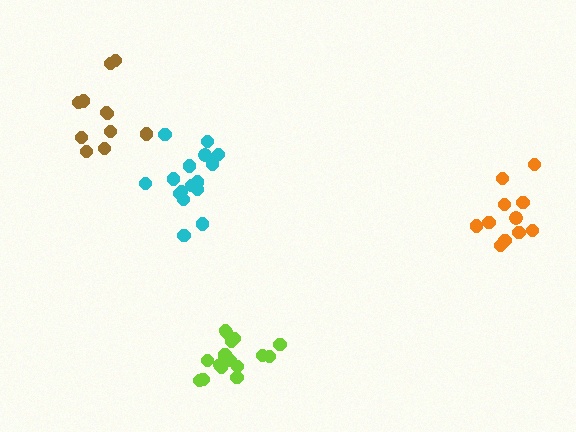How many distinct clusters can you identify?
There are 4 distinct clusters.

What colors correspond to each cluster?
The clusters are colored: brown, orange, cyan, lime.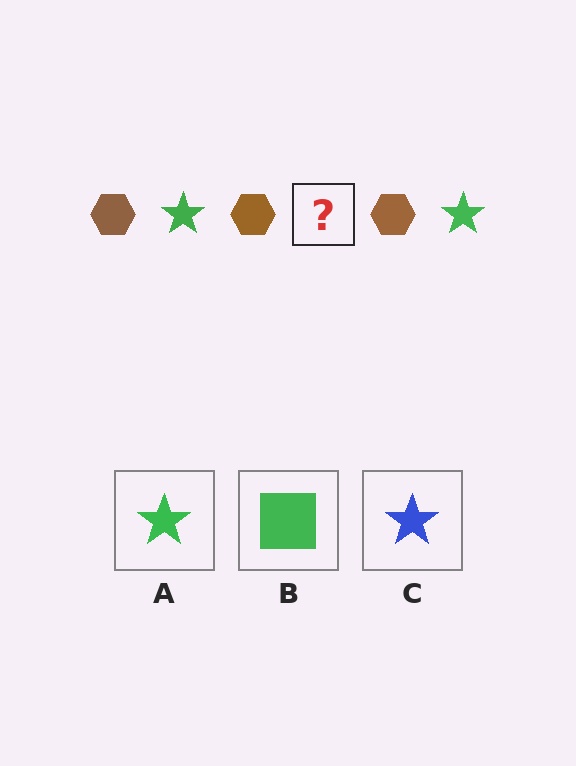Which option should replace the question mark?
Option A.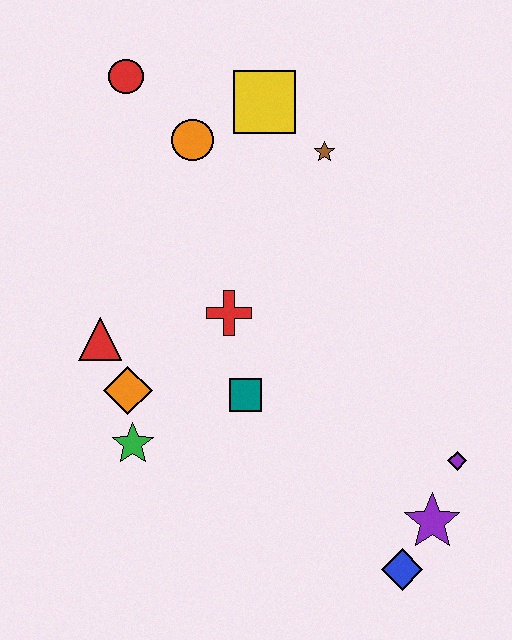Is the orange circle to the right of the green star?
Yes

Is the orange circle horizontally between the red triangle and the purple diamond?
Yes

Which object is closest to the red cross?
The teal square is closest to the red cross.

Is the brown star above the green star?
Yes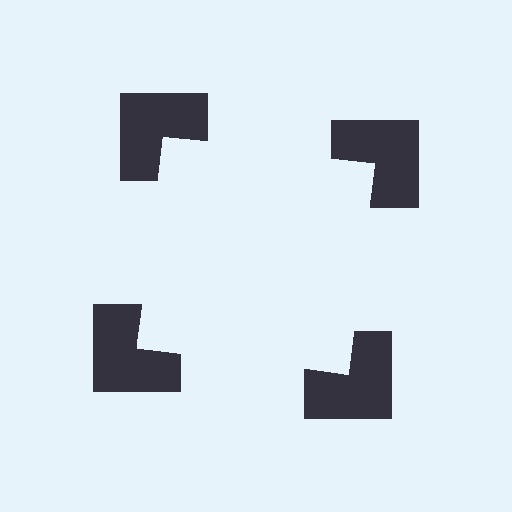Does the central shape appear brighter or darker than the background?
It typically appears slightly brighter than the background, even though no actual brightness change is drawn.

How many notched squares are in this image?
There are 4 — one at each vertex of the illusory square.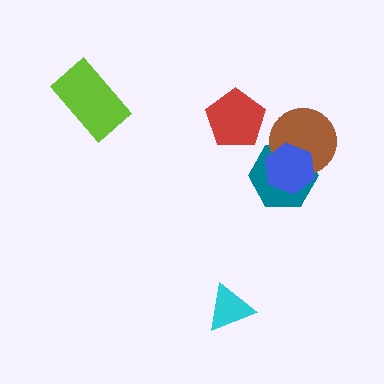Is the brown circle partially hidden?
Yes, it is partially covered by another shape.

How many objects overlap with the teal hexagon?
2 objects overlap with the teal hexagon.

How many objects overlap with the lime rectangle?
0 objects overlap with the lime rectangle.